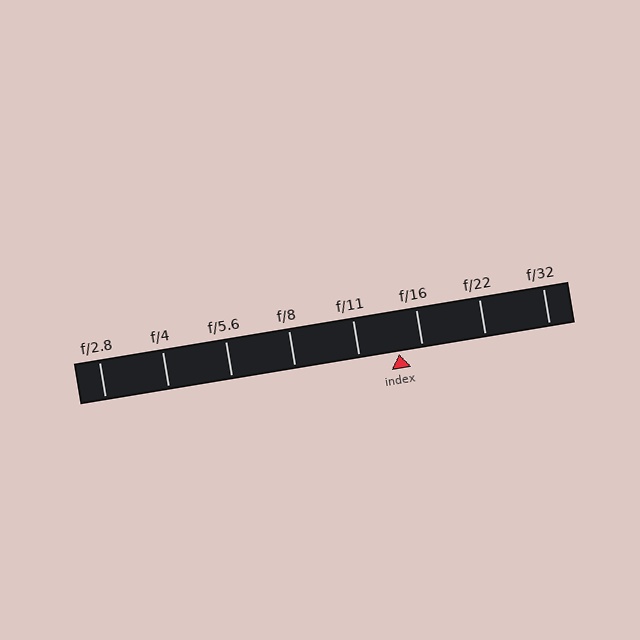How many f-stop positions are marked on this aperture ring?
There are 8 f-stop positions marked.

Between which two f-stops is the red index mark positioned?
The index mark is between f/11 and f/16.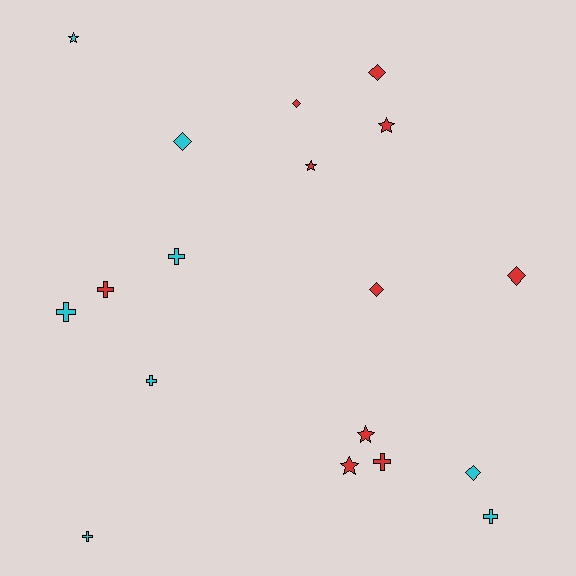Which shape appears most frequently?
Cross, with 7 objects.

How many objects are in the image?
There are 18 objects.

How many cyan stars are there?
There is 1 cyan star.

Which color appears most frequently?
Red, with 10 objects.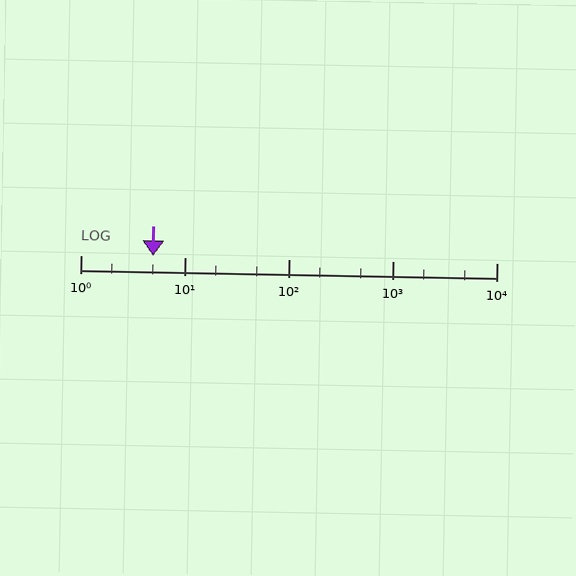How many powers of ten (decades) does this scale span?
The scale spans 4 decades, from 1 to 10000.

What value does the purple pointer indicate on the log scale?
The pointer indicates approximately 5.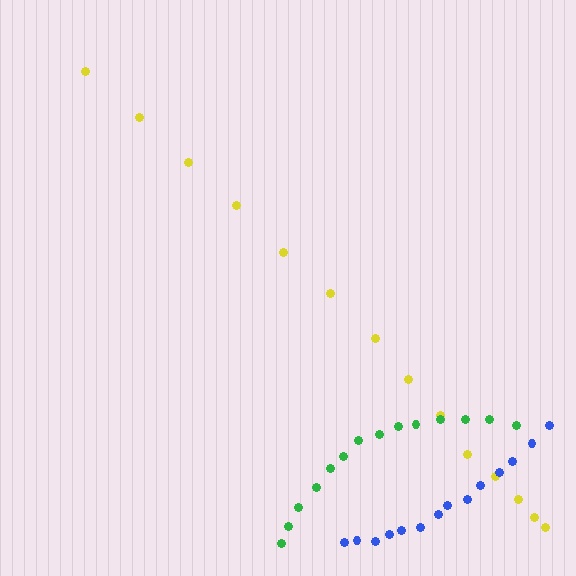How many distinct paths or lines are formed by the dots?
There are 3 distinct paths.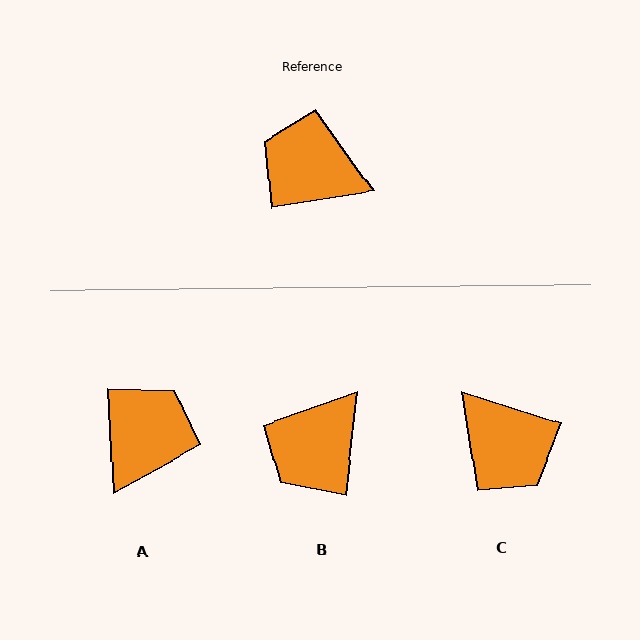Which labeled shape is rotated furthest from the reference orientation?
C, about 153 degrees away.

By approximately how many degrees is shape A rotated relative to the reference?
Approximately 96 degrees clockwise.